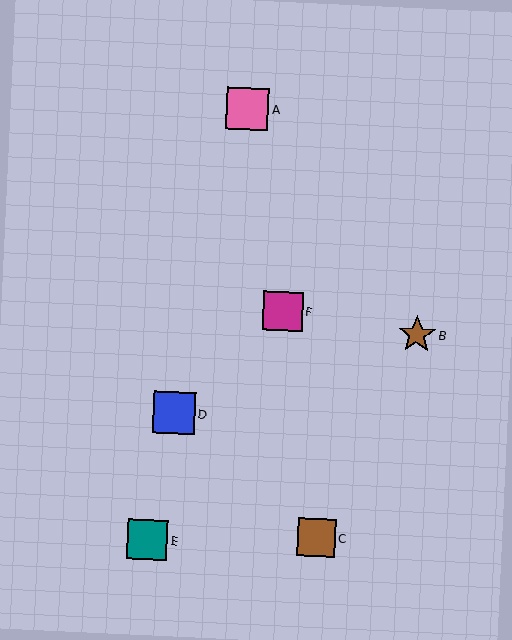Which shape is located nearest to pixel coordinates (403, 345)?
The brown star (labeled B) at (417, 335) is nearest to that location.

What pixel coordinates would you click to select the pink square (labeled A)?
Click at (247, 109) to select the pink square A.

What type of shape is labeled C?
Shape C is a brown square.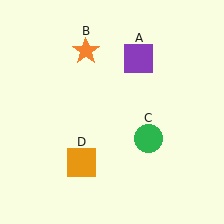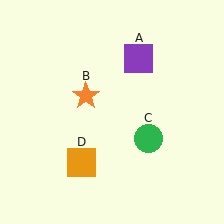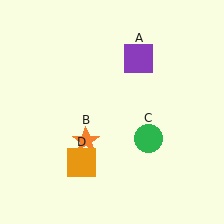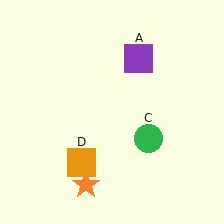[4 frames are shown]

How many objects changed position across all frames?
1 object changed position: orange star (object B).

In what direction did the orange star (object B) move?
The orange star (object B) moved down.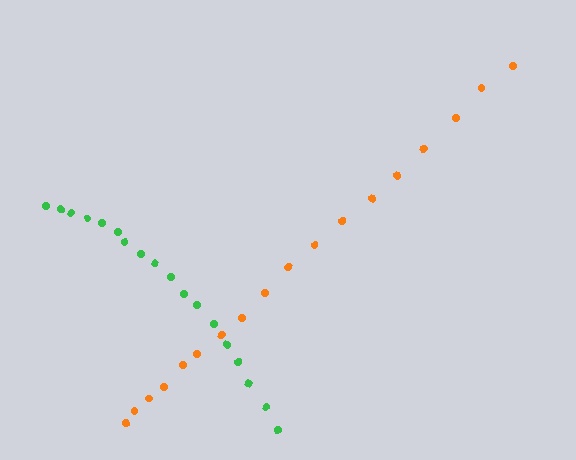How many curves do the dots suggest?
There are 2 distinct paths.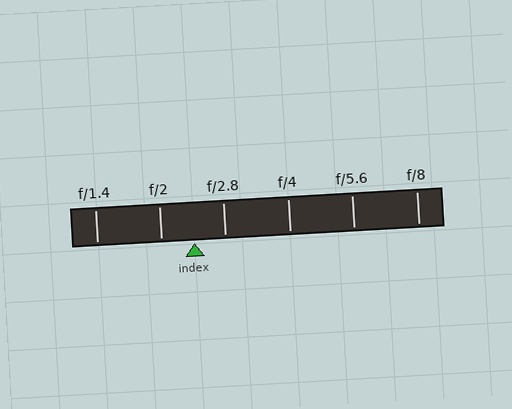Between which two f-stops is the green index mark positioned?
The index mark is between f/2 and f/2.8.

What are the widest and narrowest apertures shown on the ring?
The widest aperture shown is f/1.4 and the narrowest is f/8.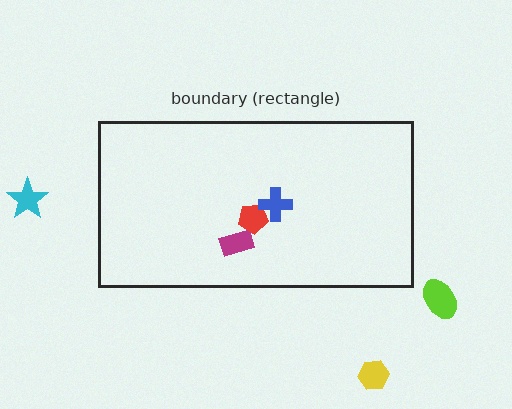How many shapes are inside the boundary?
3 inside, 3 outside.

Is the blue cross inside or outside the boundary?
Inside.